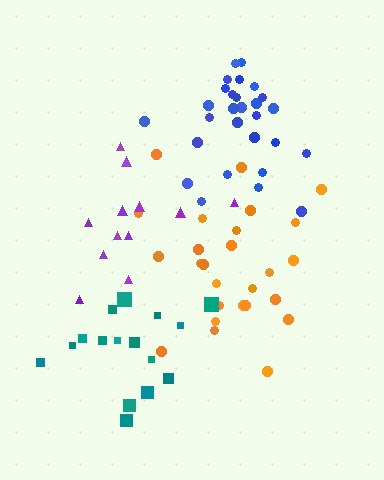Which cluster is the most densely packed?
Blue.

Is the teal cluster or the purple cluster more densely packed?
Teal.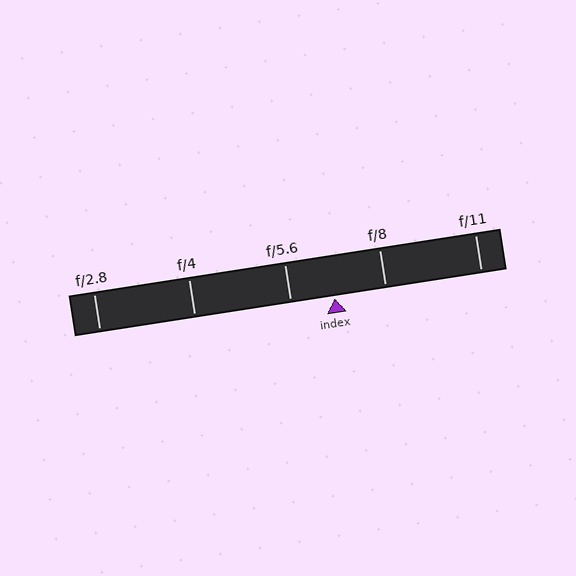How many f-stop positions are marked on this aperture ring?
There are 5 f-stop positions marked.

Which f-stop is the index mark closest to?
The index mark is closest to f/5.6.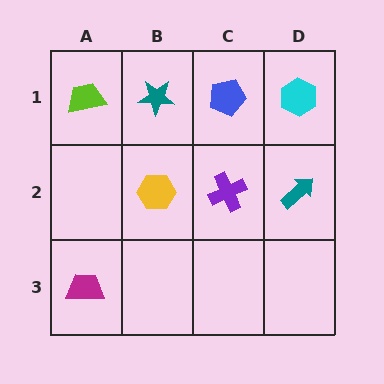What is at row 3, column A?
A magenta trapezoid.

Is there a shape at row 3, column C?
No, that cell is empty.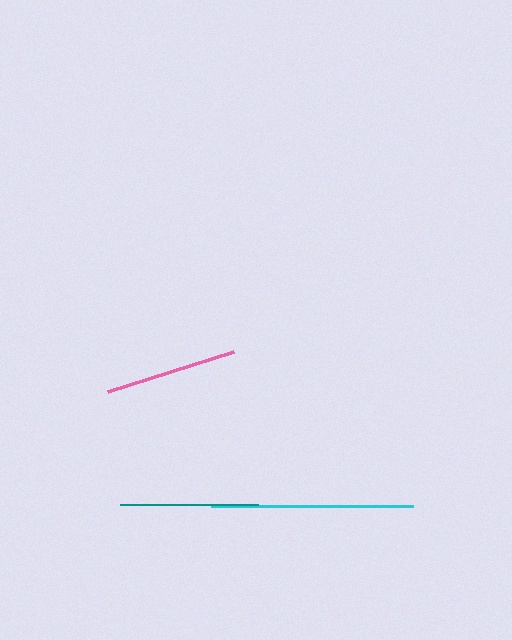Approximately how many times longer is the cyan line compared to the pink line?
The cyan line is approximately 1.5 times the length of the pink line.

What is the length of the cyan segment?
The cyan segment is approximately 202 pixels long.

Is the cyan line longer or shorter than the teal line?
The cyan line is longer than the teal line.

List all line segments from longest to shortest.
From longest to shortest: cyan, teal, pink.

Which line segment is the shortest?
The pink line is the shortest at approximately 133 pixels.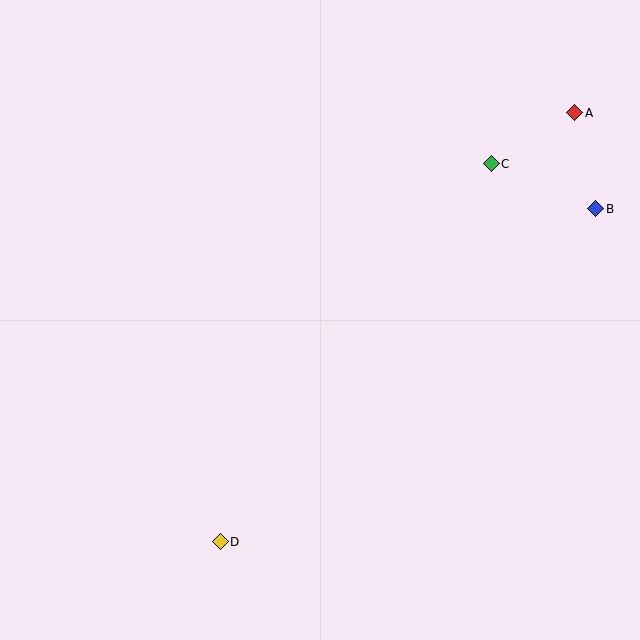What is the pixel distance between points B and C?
The distance between B and C is 114 pixels.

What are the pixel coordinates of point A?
Point A is at (575, 113).